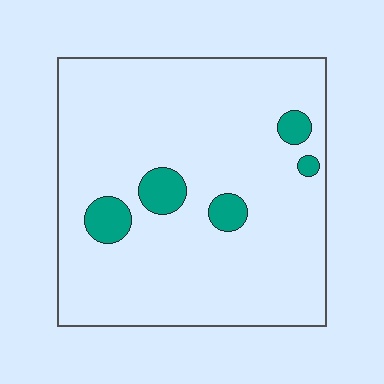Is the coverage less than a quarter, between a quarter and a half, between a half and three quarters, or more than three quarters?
Less than a quarter.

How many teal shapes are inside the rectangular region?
5.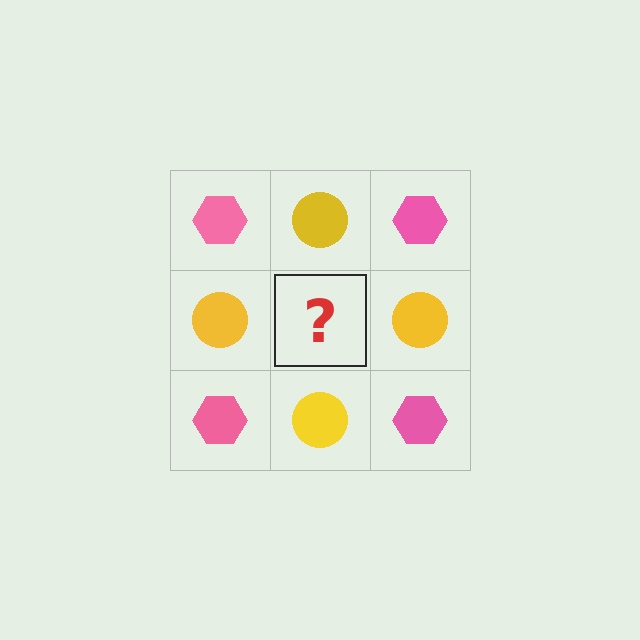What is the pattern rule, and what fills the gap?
The rule is that it alternates pink hexagon and yellow circle in a checkerboard pattern. The gap should be filled with a pink hexagon.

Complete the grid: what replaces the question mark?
The question mark should be replaced with a pink hexagon.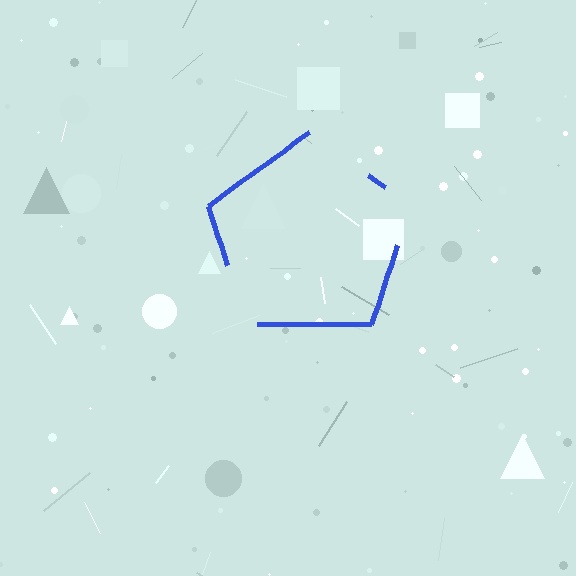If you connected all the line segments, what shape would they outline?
They would outline a pentagon.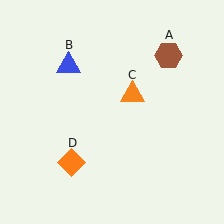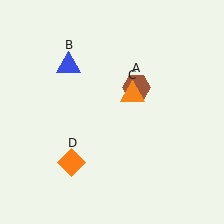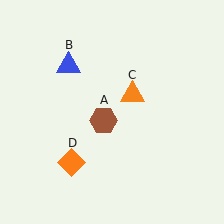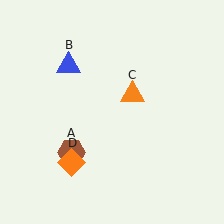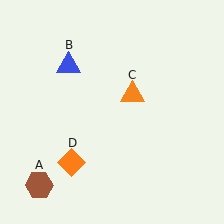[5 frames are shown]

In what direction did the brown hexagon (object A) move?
The brown hexagon (object A) moved down and to the left.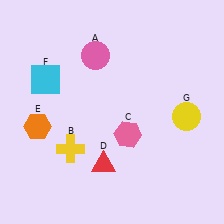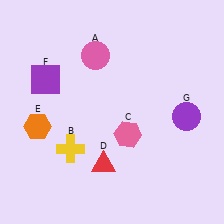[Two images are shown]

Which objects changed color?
F changed from cyan to purple. G changed from yellow to purple.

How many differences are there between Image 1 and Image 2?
There are 2 differences between the two images.